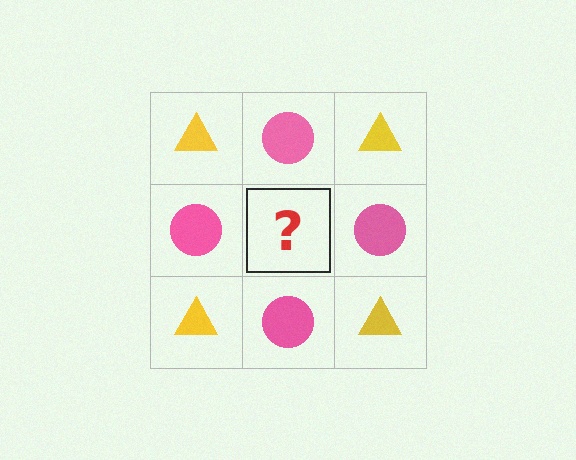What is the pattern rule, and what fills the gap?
The rule is that it alternates yellow triangle and pink circle in a checkerboard pattern. The gap should be filled with a yellow triangle.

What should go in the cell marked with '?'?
The missing cell should contain a yellow triangle.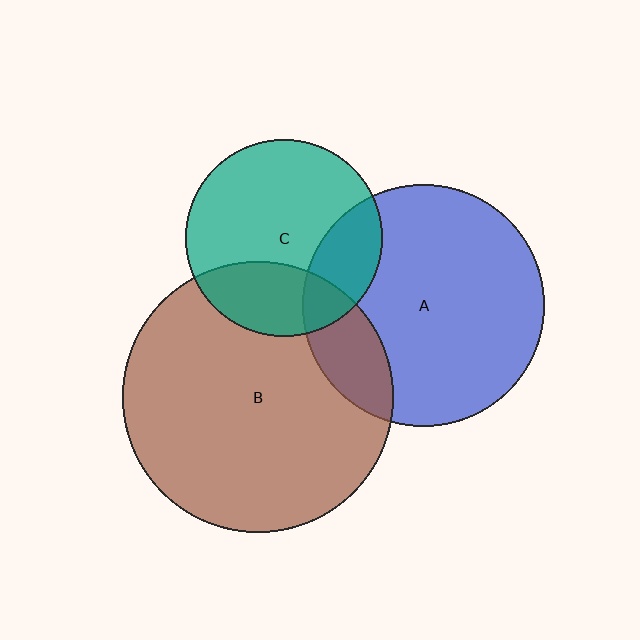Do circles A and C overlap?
Yes.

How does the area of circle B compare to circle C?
Approximately 1.9 times.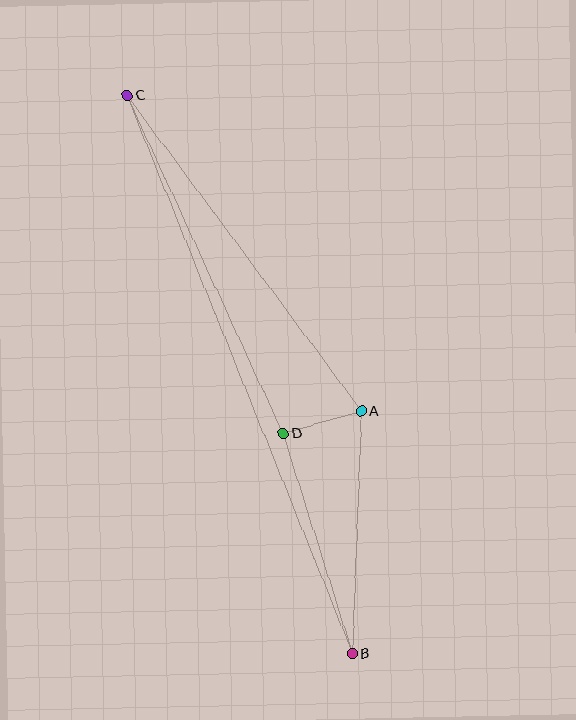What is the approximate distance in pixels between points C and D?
The distance between C and D is approximately 372 pixels.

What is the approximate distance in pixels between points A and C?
The distance between A and C is approximately 393 pixels.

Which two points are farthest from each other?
Points B and C are farthest from each other.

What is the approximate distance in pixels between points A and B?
The distance between A and B is approximately 242 pixels.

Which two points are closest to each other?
Points A and D are closest to each other.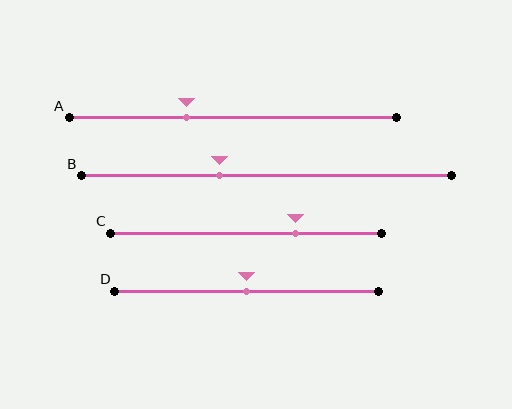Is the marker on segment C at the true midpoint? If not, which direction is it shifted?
No, the marker on segment C is shifted to the right by about 18% of the segment length.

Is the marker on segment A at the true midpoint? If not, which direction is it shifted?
No, the marker on segment A is shifted to the left by about 14% of the segment length.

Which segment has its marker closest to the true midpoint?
Segment D has its marker closest to the true midpoint.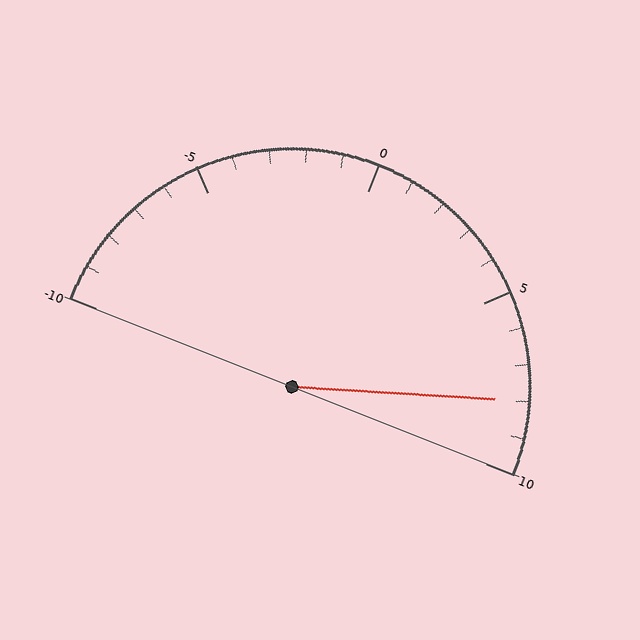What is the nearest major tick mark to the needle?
The nearest major tick mark is 10.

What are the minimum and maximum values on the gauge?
The gauge ranges from -10 to 10.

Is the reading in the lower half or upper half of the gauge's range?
The reading is in the upper half of the range (-10 to 10).